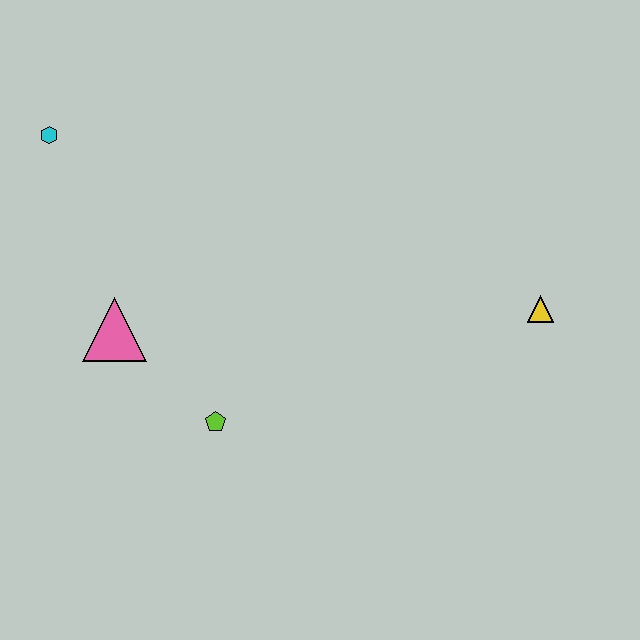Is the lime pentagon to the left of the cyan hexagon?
No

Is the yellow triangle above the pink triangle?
Yes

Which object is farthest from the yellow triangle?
The cyan hexagon is farthest from the yellow triangle.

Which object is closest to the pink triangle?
The lime pentagon is closest to the pink triangle.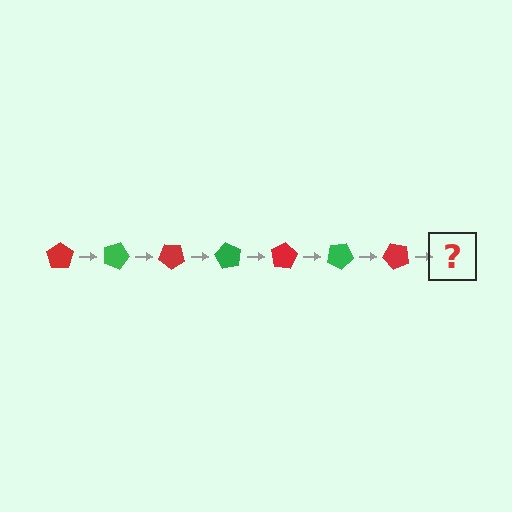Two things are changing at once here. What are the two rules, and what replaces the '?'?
The two rules are that it rotates 20 degrees each step and the color cycles through red and green. The '?' should be a green pentagon, rotated 140 degrees from the start.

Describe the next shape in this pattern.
It should be a green pentagon, rotated 140 degrees from the start.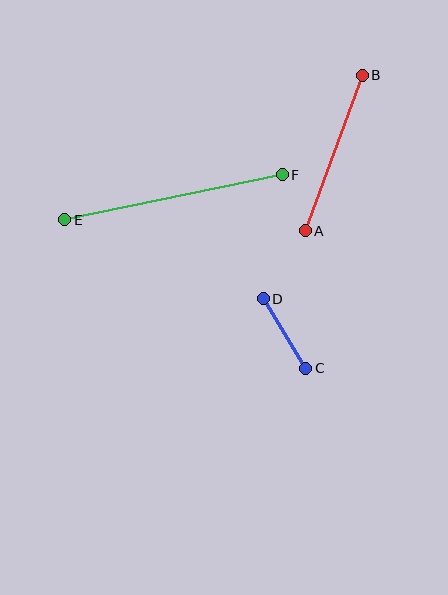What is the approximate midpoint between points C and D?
The midpoint is at approximately (285, 333) pixels.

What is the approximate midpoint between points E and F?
The midpoint is at approximately (174, 197) pixels.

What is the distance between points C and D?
The distance is approximately 81 pixels.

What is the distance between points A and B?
The distance is approximately 166 pixels.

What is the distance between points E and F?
The distance is approximately 222 pixels.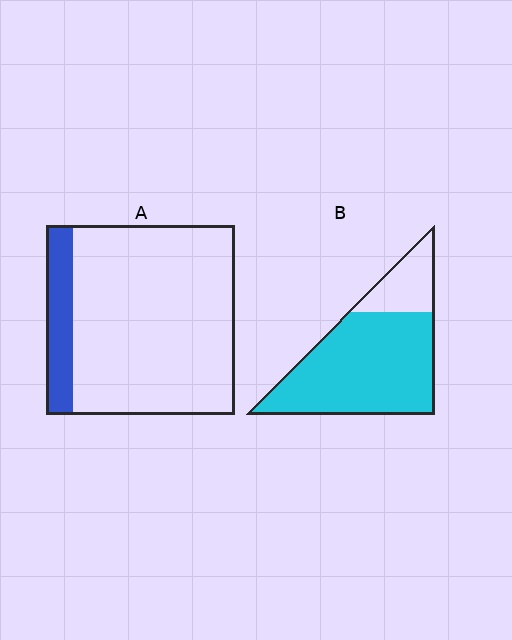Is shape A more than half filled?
No.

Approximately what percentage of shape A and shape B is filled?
A is approximately 15% and B is approximately 80%.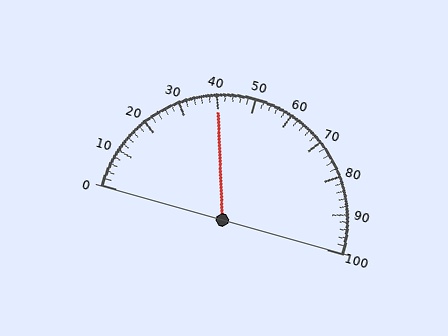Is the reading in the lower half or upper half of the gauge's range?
The reading is in the lower half of the range (0 to 100).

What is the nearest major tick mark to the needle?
The nearest major tick mark is 40.